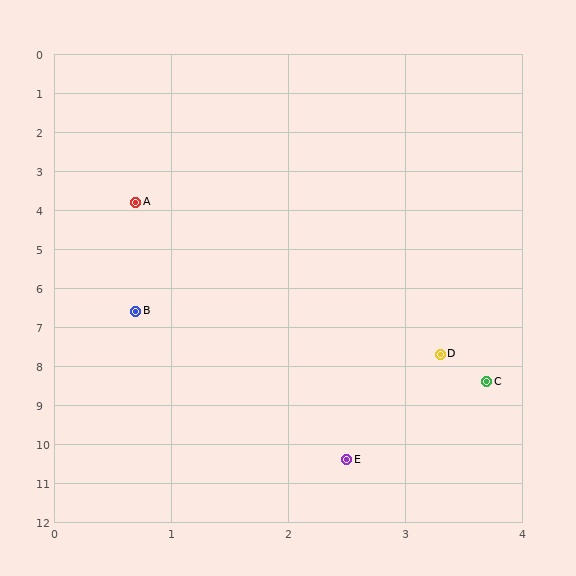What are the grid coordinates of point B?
Point B is at approximately (0.7, 6.6).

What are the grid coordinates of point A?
Point A is at approximately (0.7, 3.8).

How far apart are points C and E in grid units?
Points C and E are about 2.3 grid units apart.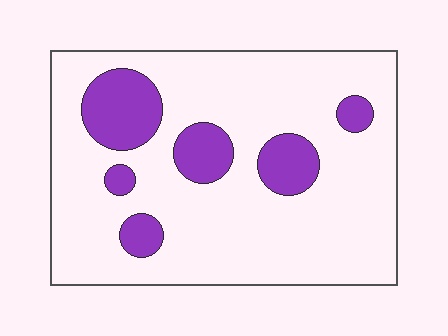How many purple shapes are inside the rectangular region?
6.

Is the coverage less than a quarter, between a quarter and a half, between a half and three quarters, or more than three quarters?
Less than a quarter.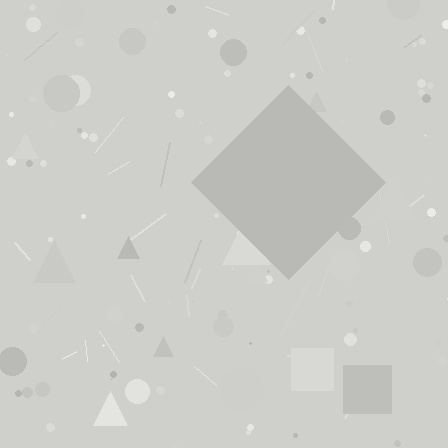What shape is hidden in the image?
A diamond is hidden in the image.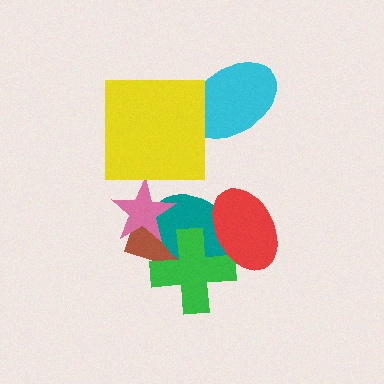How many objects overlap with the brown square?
3 objects overlap with the brown square.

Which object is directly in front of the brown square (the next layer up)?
The teal ellipse is directly in front of the brown square.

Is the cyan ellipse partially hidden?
Yes, it is partially covered by another shape.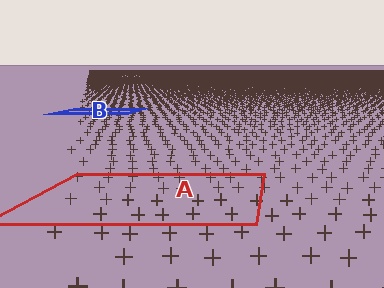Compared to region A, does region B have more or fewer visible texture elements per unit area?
Region B has more texture elements per unit area — they are packed more densely because it is farther away.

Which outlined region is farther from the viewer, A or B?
Region B is farther from the viewer — the texture elements inside it appear smaller and more densely packed.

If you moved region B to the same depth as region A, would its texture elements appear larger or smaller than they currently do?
They would appear larger. At a closer depth, the same texture elements are projected at a bigger on-screen size.